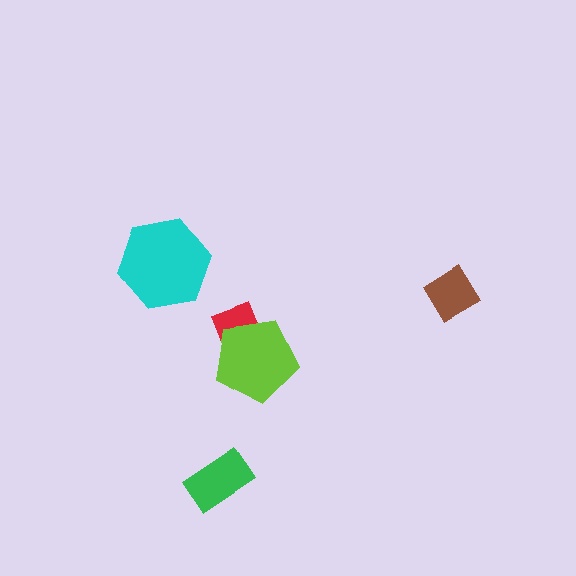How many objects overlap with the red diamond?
1 object overlaps with the red diamond.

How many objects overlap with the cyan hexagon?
0 objects overlap with the cyan hexagon.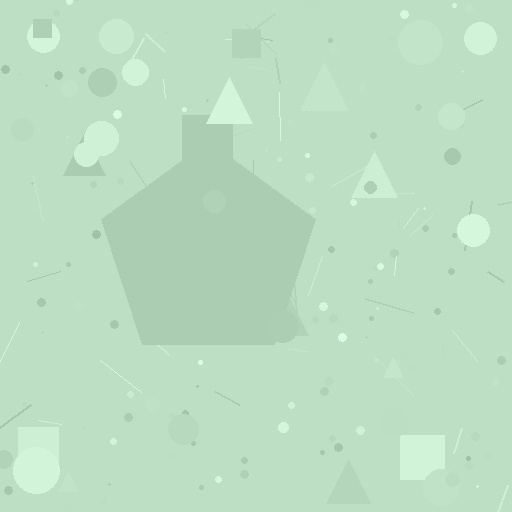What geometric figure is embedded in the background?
A pentagon is embedded in the background.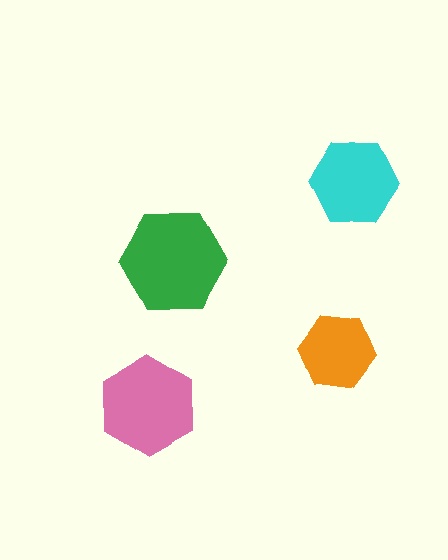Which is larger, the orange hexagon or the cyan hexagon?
The cyan one.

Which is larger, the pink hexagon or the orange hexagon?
The pink one.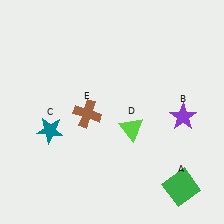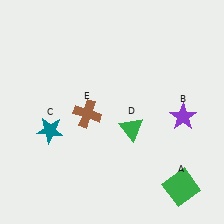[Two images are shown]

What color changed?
The triangle (D) changed from lime in Image 1 to green in Image 2.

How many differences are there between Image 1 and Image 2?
There is 1 difference between the two images.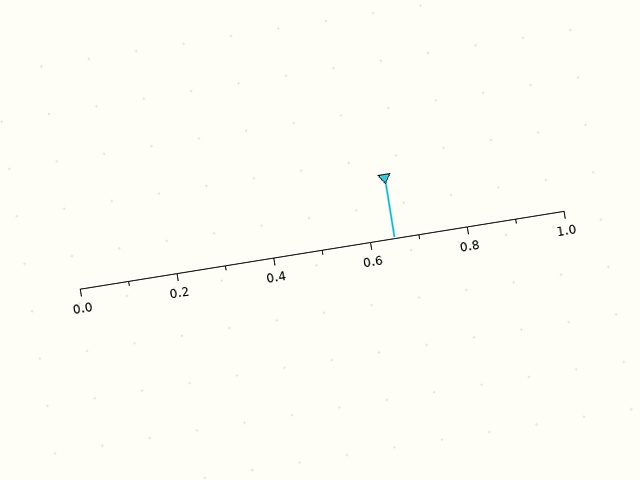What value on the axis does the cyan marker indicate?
The marker indicates approximately 0.65.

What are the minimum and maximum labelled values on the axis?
The axis runs from 0.0 to 1.0.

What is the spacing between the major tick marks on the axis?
The major ticks are spaced 0.2 apart.